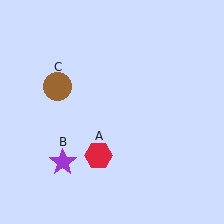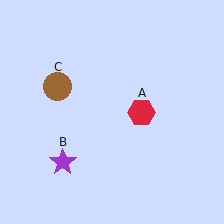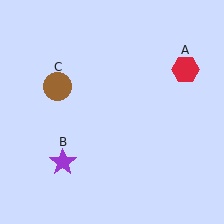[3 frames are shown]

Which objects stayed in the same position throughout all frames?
Purple star (object B) and brown circle (object C) remained stationary.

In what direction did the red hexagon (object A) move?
The red hexagon (object A) moved up and to the right.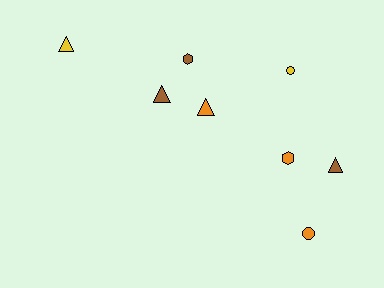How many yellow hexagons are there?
There are no yellow hexagons.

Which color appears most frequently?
Orange, with 3 objects.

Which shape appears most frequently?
Triangle, with 4 objects.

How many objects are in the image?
There are 8 objects.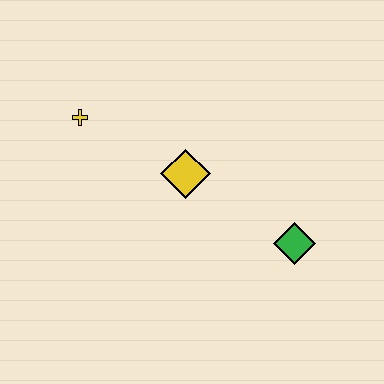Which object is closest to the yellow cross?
The yellow diamond is closest to the yellow cross.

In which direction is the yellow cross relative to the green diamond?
The yellow cross is to the left of the green diamond.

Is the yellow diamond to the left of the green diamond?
Yes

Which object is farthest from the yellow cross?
The green diamond is farthest from the yellow cross.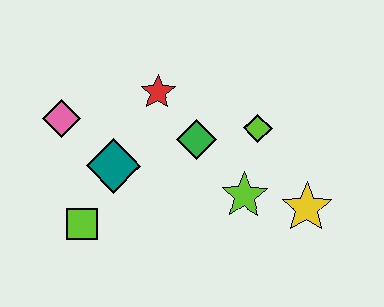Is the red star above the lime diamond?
Yes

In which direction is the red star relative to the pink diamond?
The red star is to the right of the pink diamond.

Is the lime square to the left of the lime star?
Yes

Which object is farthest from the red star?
The yellow star is farthest from the red star.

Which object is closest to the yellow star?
The lime star is closest to the yellow star.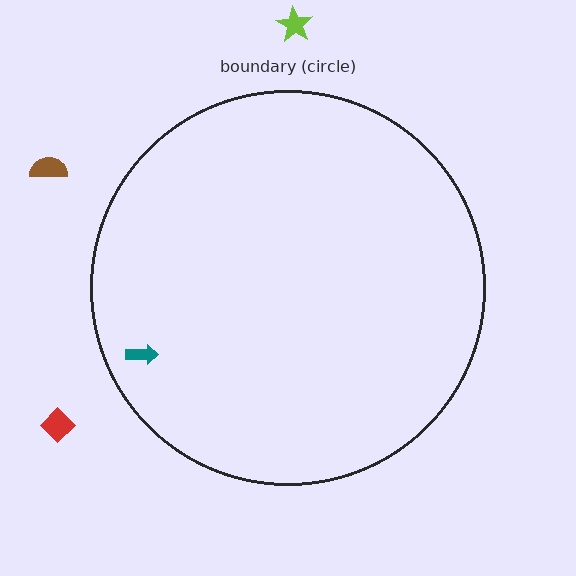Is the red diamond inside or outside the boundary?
Outside.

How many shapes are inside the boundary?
1 inside, 3 outside.